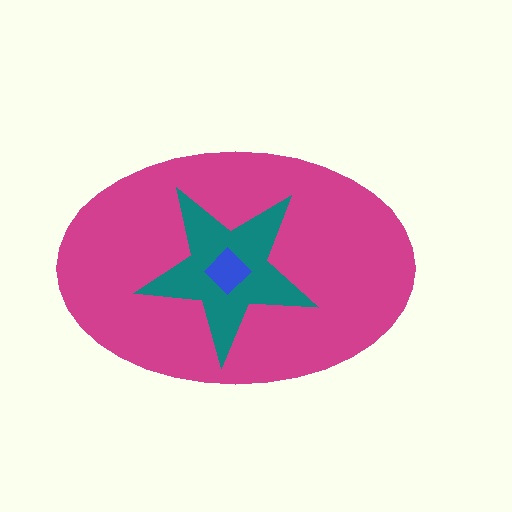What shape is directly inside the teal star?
The blue diamond.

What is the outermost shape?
The magenta ellipse.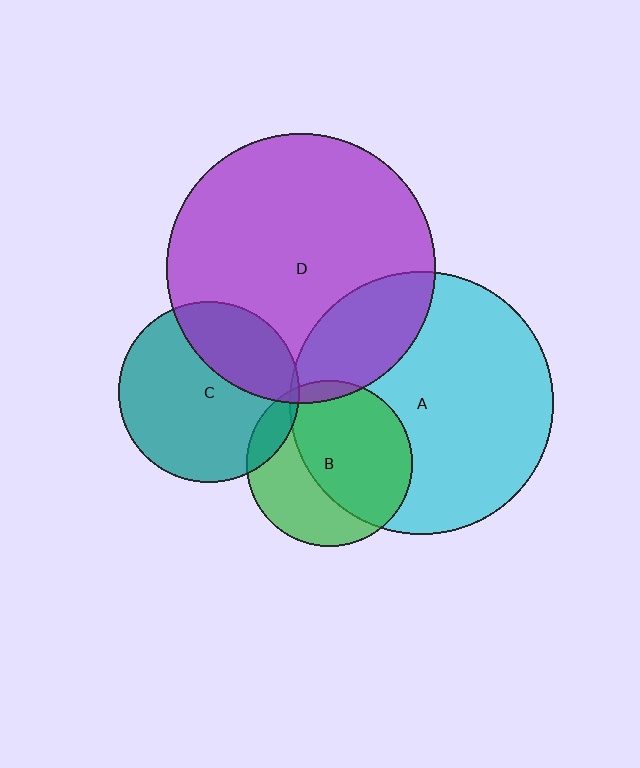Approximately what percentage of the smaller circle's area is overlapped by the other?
Approximately 30%.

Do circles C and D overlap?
Yes.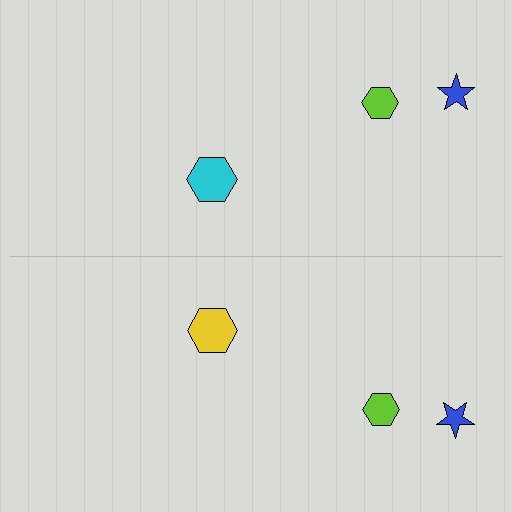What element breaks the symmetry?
The yellow hexagon on the bottom side breaks the symmetry — its mirror counterpart is cyan.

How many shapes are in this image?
There are 6 shapes in this image.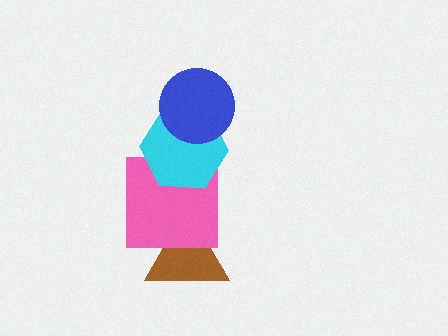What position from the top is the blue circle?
The blue circle is 1st from the top.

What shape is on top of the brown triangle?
The pink square is on top of the brown triangle.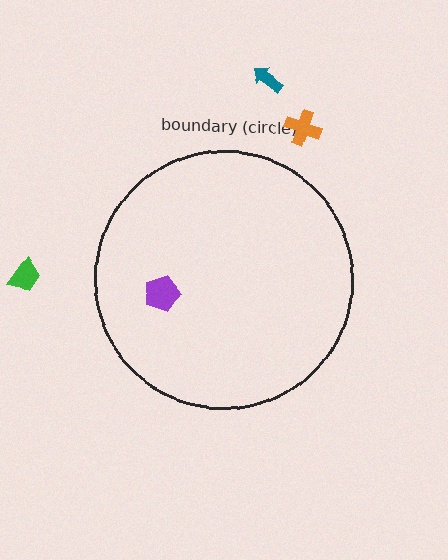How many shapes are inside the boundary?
1 inside, 3 outside.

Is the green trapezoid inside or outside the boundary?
Outside.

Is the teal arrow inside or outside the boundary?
Outside.